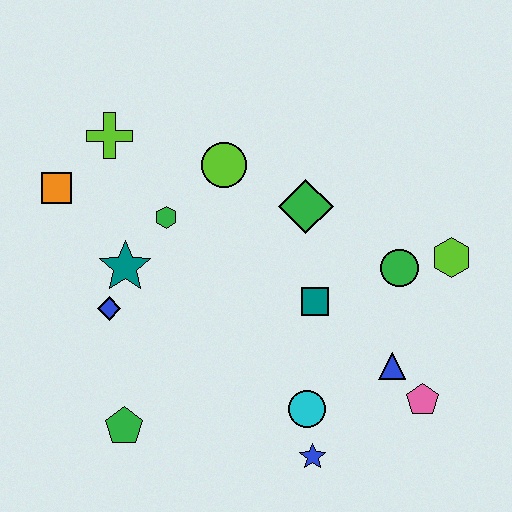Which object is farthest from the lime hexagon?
The orange square is farthest from the lime hexagon.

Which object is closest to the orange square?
The lime cross is closest to the orange square.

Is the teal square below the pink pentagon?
No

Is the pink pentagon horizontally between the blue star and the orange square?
No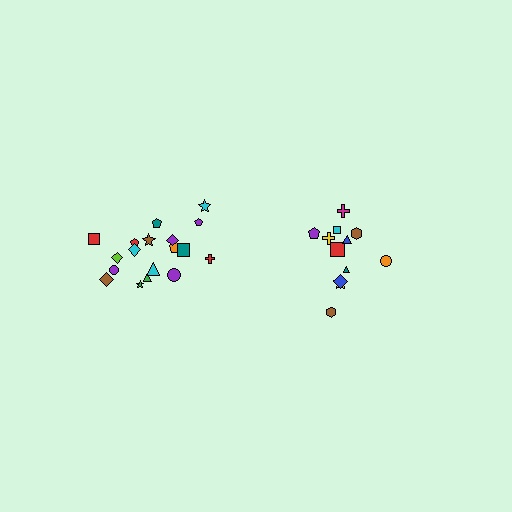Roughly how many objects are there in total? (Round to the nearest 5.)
Roughly 30 objects in total.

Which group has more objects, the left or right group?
The left group.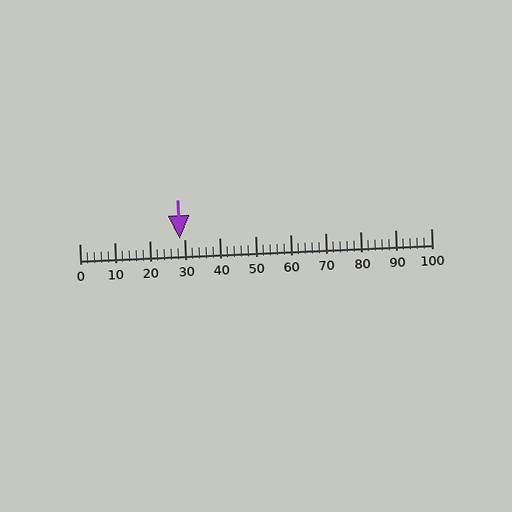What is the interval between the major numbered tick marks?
The major tick marks are spaced 10 units apart.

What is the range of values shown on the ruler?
The ruler shows values from 0 to 100.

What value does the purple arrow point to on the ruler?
The purple arrow points to approximately 29.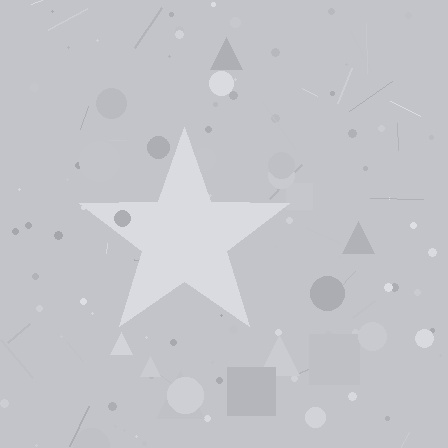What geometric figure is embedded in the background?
A star is embedded in the background.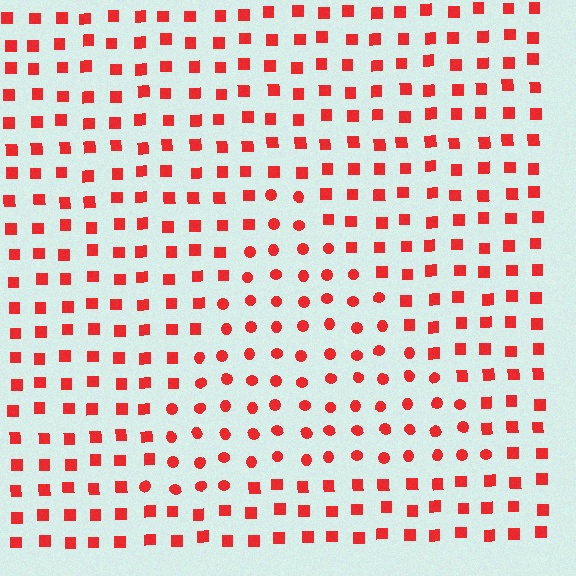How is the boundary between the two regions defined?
The boundary is defined by a change in element shape: circles inside vs. squares outside. All elements share the same color and spacing.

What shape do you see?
I see a triangle.